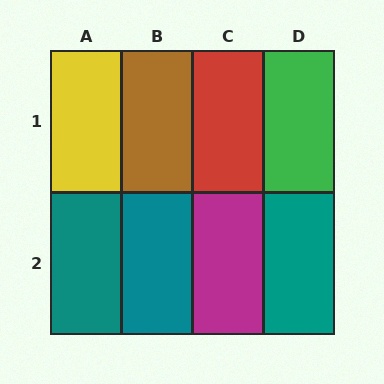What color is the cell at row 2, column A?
Teal.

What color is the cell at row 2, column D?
Teal.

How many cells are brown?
1 cell is brown.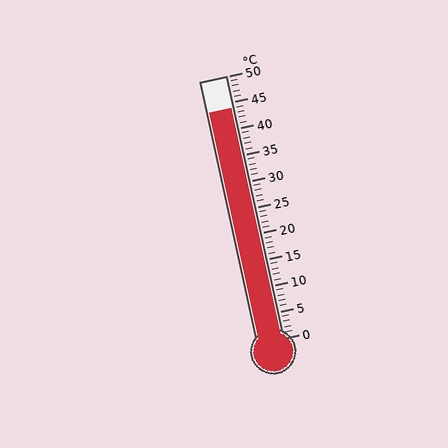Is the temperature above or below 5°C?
The temperature is above 5°C.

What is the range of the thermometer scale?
The thermometer scale ranges from 0°C to 50°C.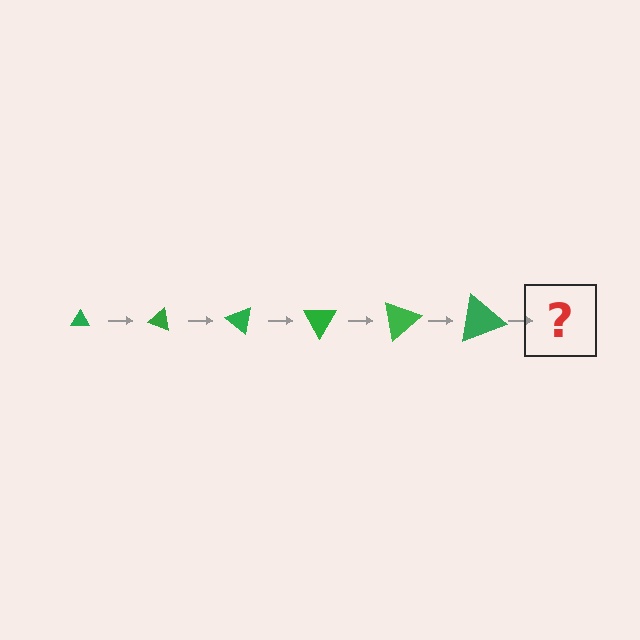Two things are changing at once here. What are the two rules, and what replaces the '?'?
The two rules are that the triangle grows larger each step and it rotates 20 degrees each step. The '?' should be a triangle, larger than the previous one and rotated 120 degrees from the start.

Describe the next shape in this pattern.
It should be a triangle, larger than the previous one and rotated 120 degrees from the start.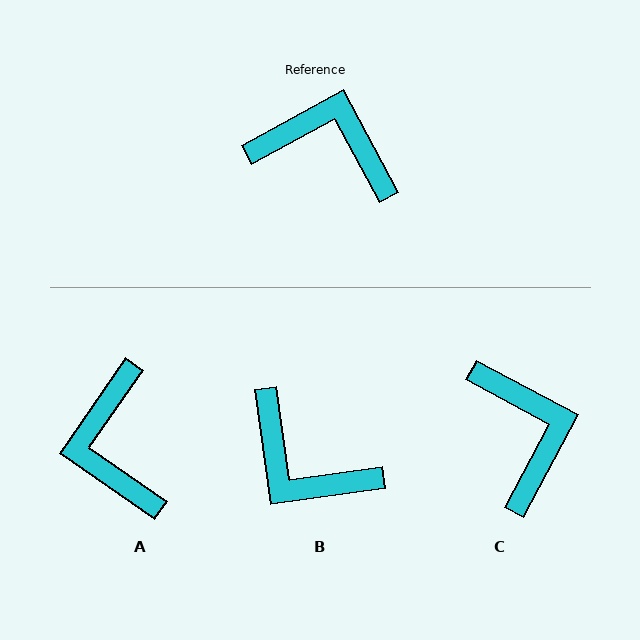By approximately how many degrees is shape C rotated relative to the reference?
Approximately 56 degrees clockwise.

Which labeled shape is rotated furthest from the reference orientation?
B, about 160 degrees away.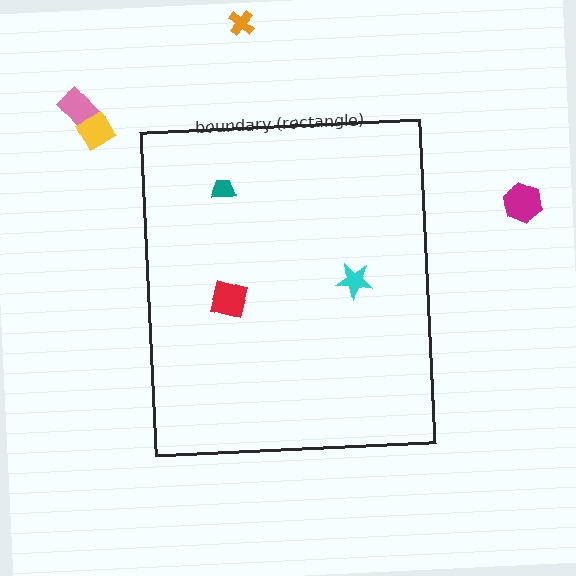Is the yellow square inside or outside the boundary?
Outside.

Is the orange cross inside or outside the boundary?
Outside.